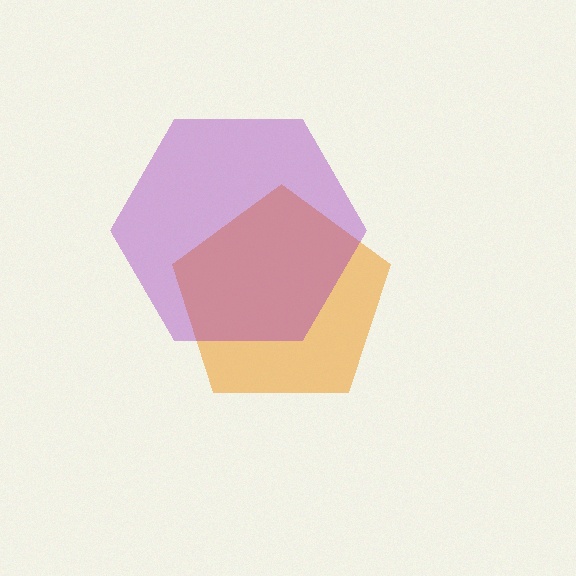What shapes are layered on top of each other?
The layered shapes are: an orange pentagon, a purple hexagon.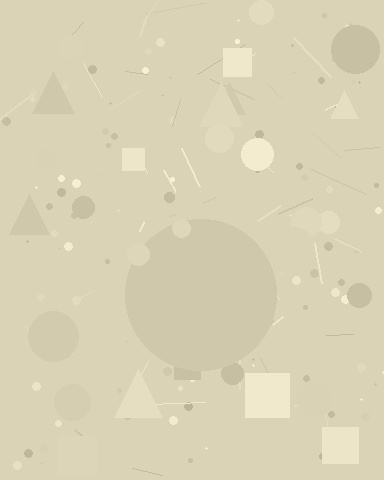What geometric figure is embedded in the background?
A circle is embedded in the background.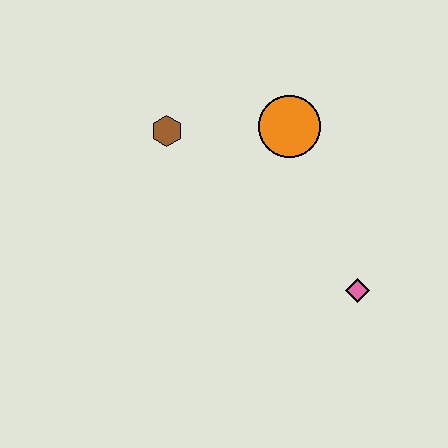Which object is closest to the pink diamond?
The orange circle is closest to the pink diamond.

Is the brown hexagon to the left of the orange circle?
Yes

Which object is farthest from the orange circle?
The pink diamond is farthest from the orange circle.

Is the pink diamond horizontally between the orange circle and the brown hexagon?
No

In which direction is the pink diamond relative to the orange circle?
The pink diamond is below the orange circle.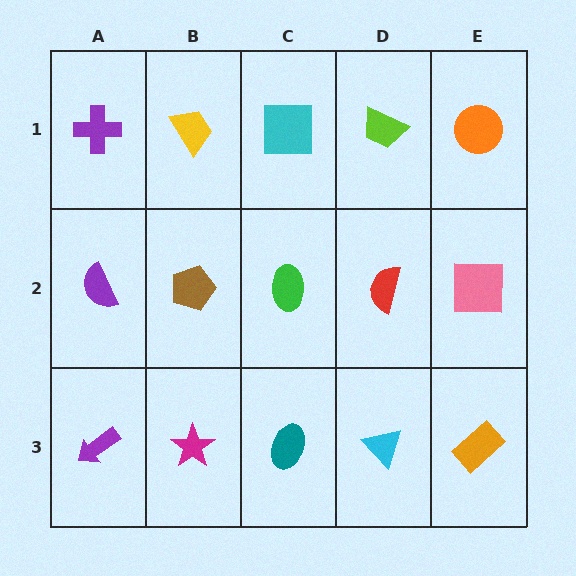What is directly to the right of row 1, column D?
An orange circle.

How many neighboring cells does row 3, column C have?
3.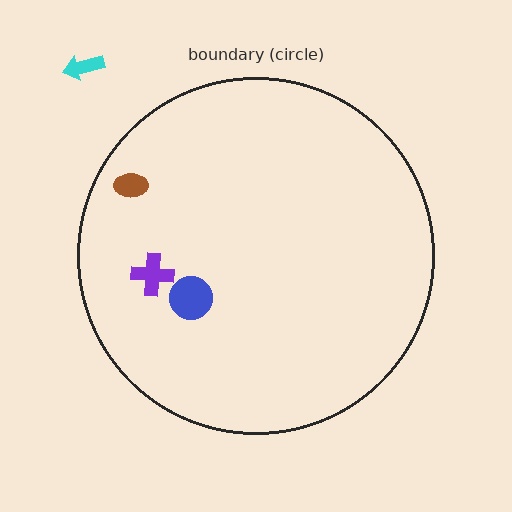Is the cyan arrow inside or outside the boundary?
Outside.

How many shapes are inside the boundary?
3 inside, 1 outside.